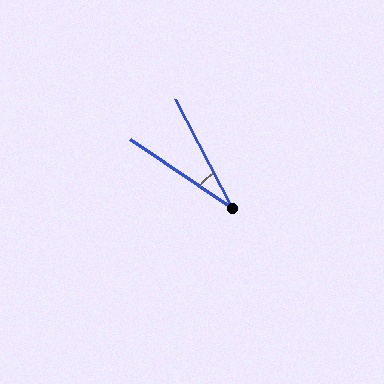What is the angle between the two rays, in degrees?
Approximately 28 degrees.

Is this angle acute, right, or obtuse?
It is acute.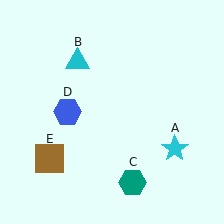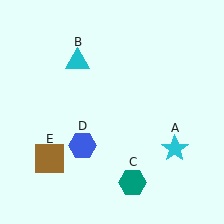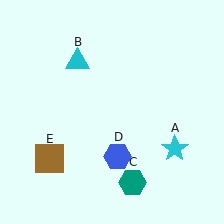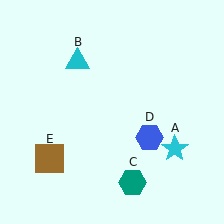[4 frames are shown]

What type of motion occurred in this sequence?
The blue hexagon (object D) rotated counterclockwise around the center of the scene.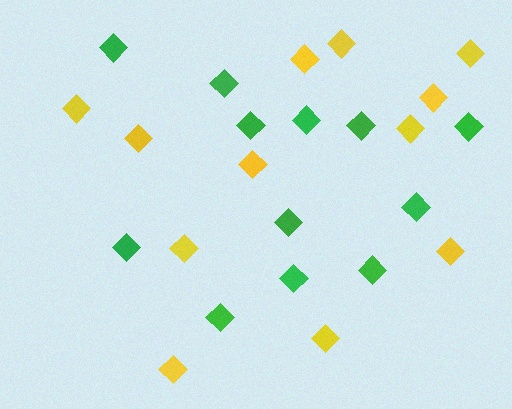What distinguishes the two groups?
There are 2 groups: one group of green diamonds (12) and one group of yellow diamonds (12).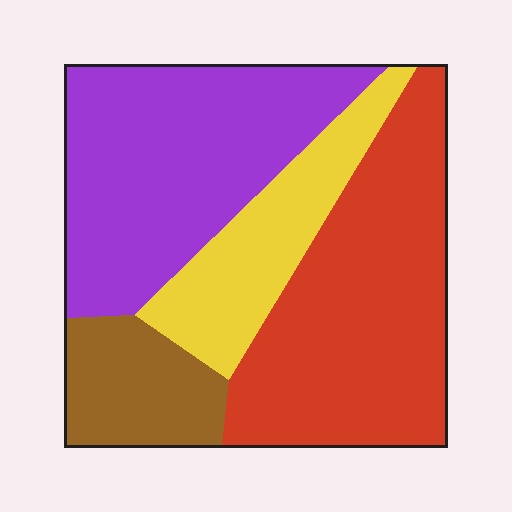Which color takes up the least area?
Brown, at roughly 15%.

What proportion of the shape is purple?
Purple takes up about one third (1/3) of the shape.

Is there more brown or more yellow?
Yellow.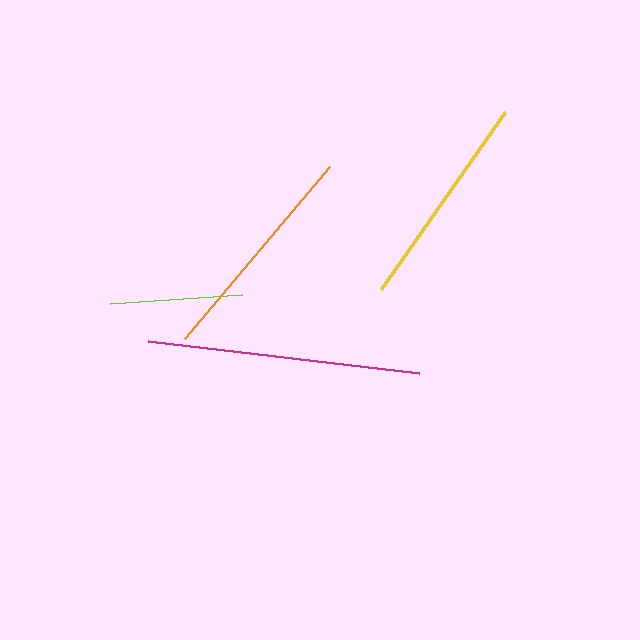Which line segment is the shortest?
The lime line is the shortest at approximately 132 pixels.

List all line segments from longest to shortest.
From longest to shortest: magenta, orange, yellow, lime.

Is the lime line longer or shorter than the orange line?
The orange line is longer than the lime line.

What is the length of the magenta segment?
The magenta segment is approximately 274 pixels long.